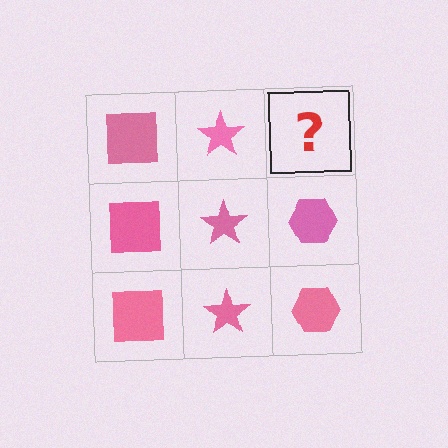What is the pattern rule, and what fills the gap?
The rule is that each column has a consistent shape. The gap should be filled with a pink hexagon.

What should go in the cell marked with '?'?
The missing cell should contain a pink hexagon.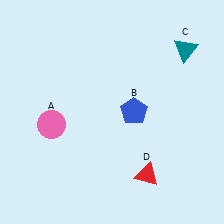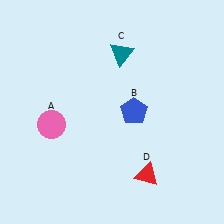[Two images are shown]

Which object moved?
The teal triangle (C) moved left.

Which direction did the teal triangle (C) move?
The teal triangle (C) moved left.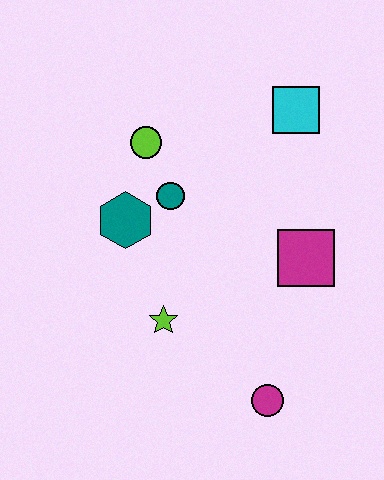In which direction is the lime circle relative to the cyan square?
The lime circle is to the left of the cyan square.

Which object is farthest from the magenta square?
The lime circle is farthest from the magenta square.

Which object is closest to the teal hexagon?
The teal circle is closest to the teal hexagon.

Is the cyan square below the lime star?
No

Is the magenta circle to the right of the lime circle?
Yes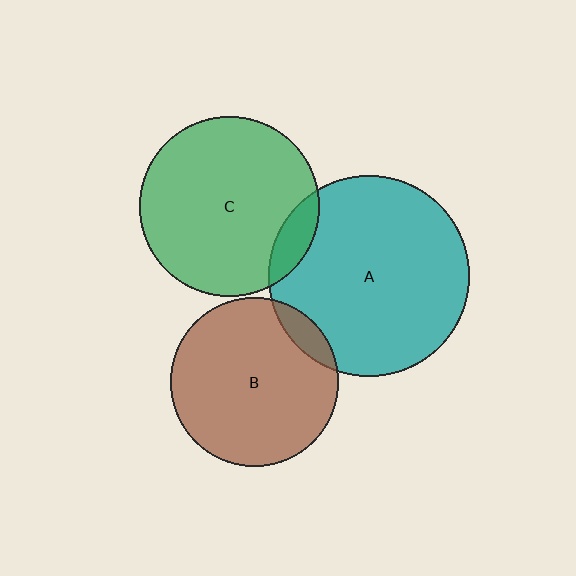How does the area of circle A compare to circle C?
Approximately 1.3 times.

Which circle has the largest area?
Circle A (teal).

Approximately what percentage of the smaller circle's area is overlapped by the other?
Approximately 10%.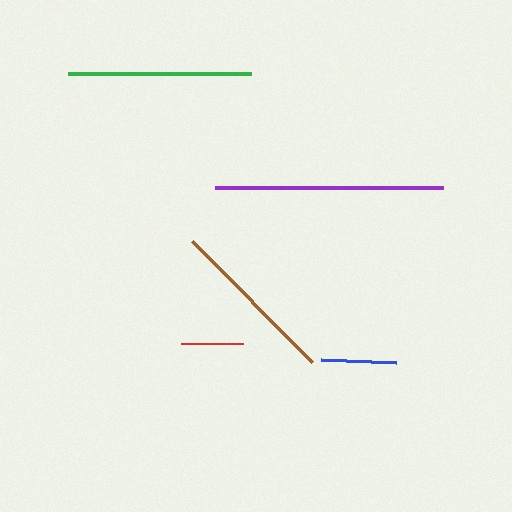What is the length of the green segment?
The green segment is approximately 182 pixels long.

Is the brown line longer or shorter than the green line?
The green line is longer than the brown line.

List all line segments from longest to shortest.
From longest to shortest: purple, green, brown, blue, red.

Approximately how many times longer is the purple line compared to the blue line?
The purple line is approximately 3.1 times the length of the blue line.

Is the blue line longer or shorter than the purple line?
The purple line is longer than the blue line.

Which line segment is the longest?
The purple line is the longest at approximately 227 pixels.